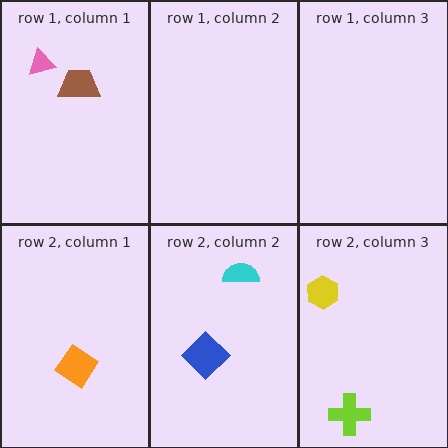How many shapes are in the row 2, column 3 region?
2.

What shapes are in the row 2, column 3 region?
The lime cross, the yellow hexagon.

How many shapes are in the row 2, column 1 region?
1.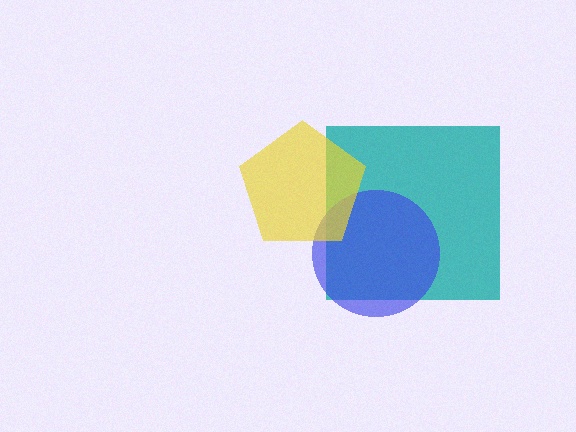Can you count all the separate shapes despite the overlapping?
Yes, there are 3 separate shapes.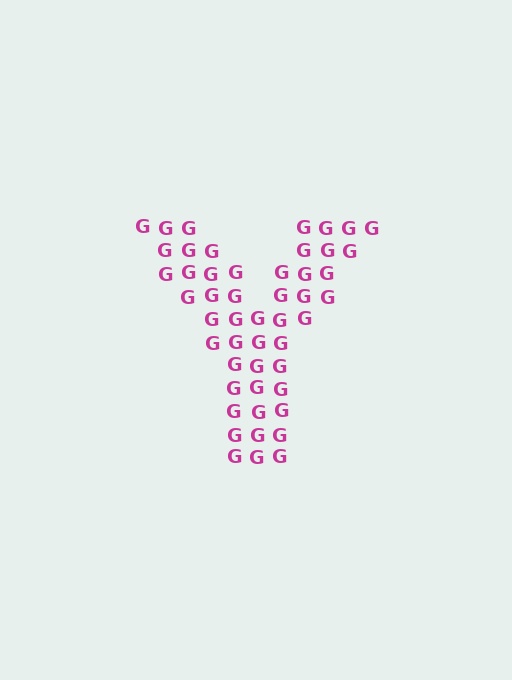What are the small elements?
The small elements are letter G's.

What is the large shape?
The large shape is the letter Y.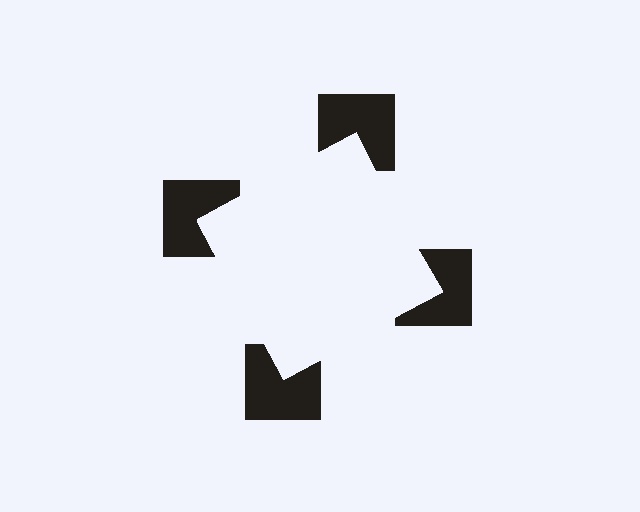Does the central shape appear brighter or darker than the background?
It typically appears slightly brighter than the background, even though no actual brightness change is drawn.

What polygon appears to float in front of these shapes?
An illusory square — its edges are inferred from the aligned wedge cuts in the notched squares, not physically drawn.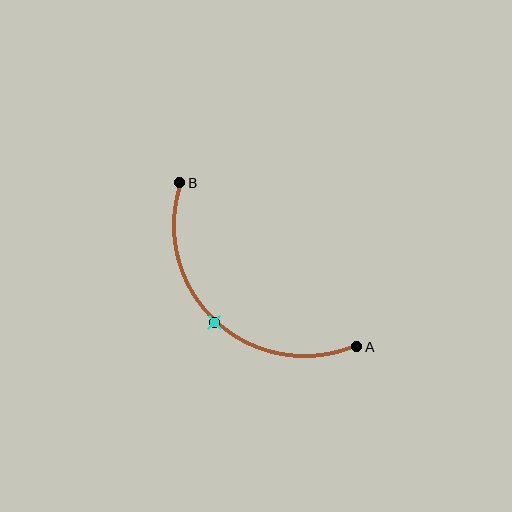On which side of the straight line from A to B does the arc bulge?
The arc bulges below and to the left of the straight line connecting A and B.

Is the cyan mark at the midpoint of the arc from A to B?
Yes. The cyan mark lies on the arc at equal arc-length from both A and B — it is the arc midpoint.